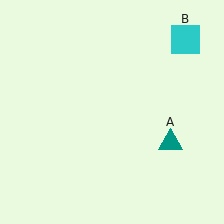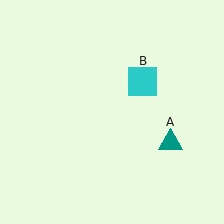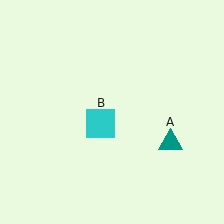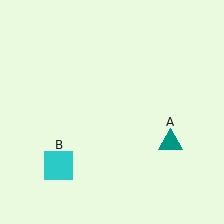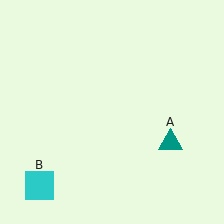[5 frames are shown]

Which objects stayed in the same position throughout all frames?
Teal triangle (object A) remained stationary.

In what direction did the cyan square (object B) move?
The cyan square (object B) moved down and to the left.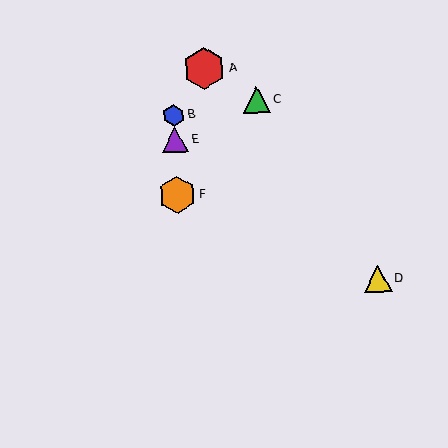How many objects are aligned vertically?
3 objects (B, E, F) are aligned vertically.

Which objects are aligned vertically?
Objects B, E, F are aligned vertically.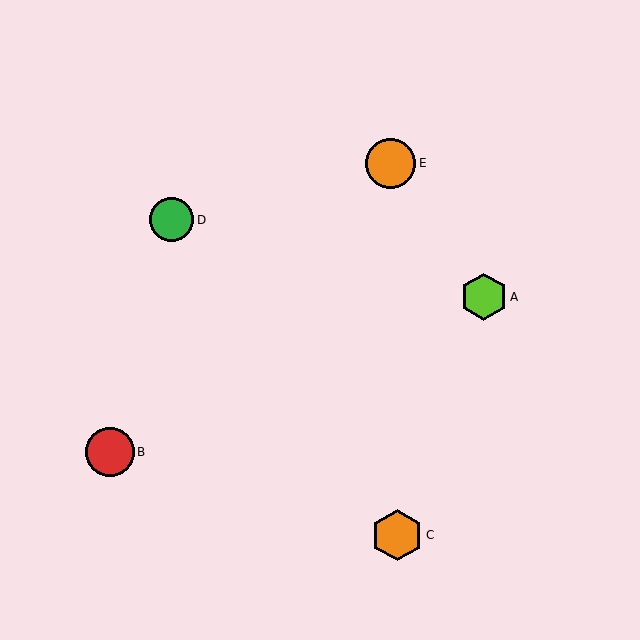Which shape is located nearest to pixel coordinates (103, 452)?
The red circle (labeled B) at (110, 452) is nearest to that location.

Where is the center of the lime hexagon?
The center of the lime hexagon is at (484, 297).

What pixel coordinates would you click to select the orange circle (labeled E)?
Click at (391, 163) to select the orange circle E.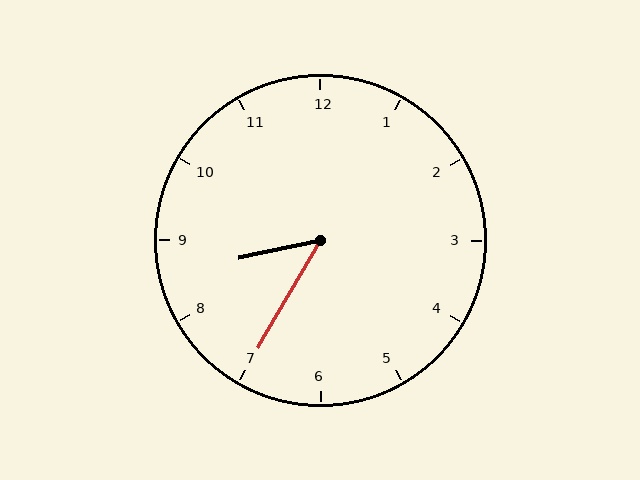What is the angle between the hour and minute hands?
Approximately 48 degrees.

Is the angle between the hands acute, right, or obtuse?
It is acute.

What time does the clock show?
8:35.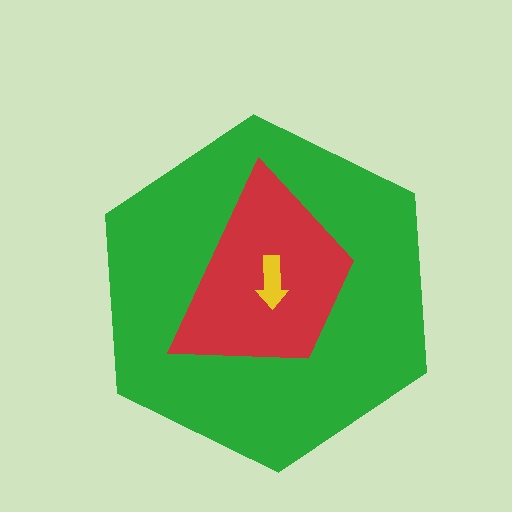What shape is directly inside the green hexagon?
The red trapezoid.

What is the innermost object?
The yellow arrow.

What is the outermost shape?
The green hexagon.